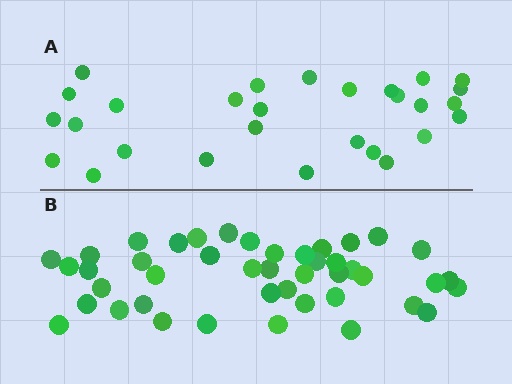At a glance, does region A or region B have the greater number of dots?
Region B (the bottom region) has more dots.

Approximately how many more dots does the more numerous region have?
Region B has approximately 15 more dots than region A.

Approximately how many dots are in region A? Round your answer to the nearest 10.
About 30 dots. (The exact count is 28, which rounds to 30.)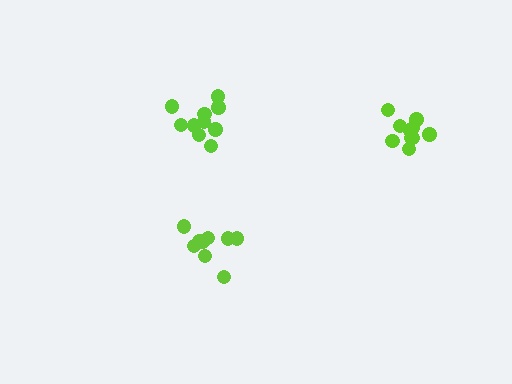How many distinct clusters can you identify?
There are 3 distinct clusters.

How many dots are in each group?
Group 1: 9 dots, Group 2: 11 dots, Group 3: 10 dots (30 total).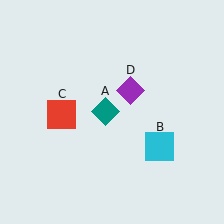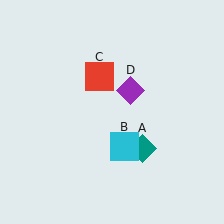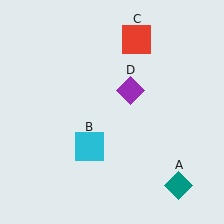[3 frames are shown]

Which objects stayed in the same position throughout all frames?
Purple diamond (object D) remained stationary.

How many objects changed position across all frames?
3 objects changed position: teal diamond (object A), cyan square (object B), red square (object C).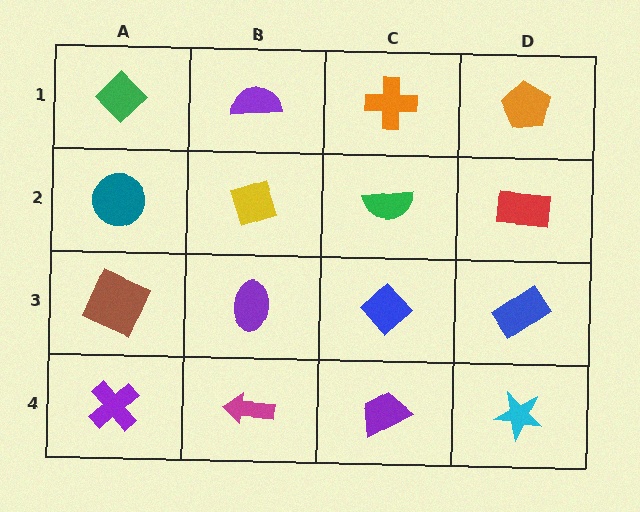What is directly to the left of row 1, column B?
A green diamond.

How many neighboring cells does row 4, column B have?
3.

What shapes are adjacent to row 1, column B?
A yellow diamond (row 2, column B), a green diamond (row 1, column A), an orange cross (row 1, column C).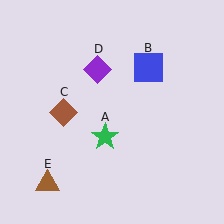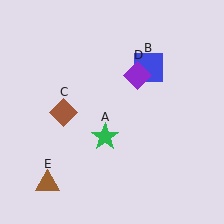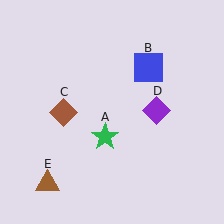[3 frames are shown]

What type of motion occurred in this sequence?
The purple diamond (object D) rotated clockwise around the center of the scene.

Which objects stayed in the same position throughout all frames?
Green star (object A) and blue square (object B) and brown diamond (object C) and brown triangle (object E) remained stationary.